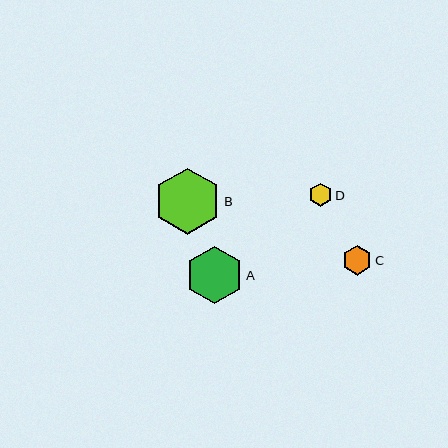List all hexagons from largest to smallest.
From largest to smallest: B, A, C, D.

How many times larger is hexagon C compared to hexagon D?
Hexagon C is approximately 1.3 times the size of hexagon D.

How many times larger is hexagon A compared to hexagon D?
Hexagon A is approximately 2.5 times the size of hexagon D.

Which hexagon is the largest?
Hexagon B is the largest with a size of approximately 67 pixels.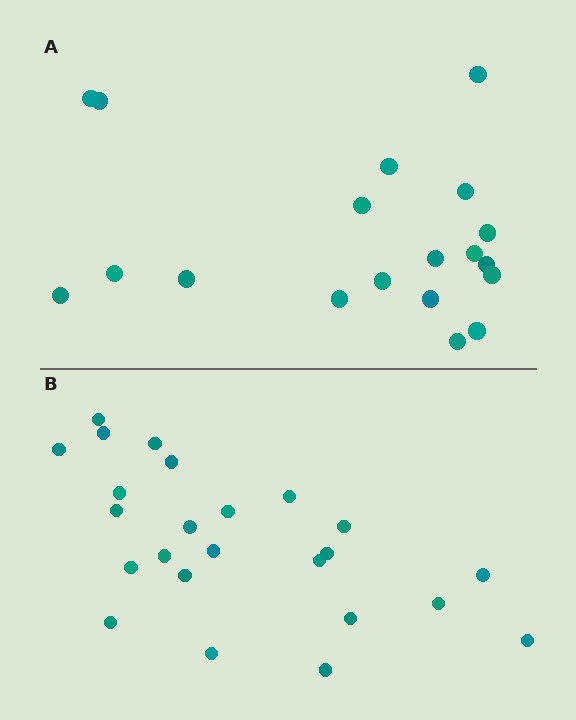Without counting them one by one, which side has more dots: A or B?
Region B (the bottom region) has more dots.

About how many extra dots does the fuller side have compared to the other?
Region B has about 5 more dots than region A.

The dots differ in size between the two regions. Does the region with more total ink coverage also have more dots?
No. Region A has more total ink coverage because its dots are larger, but region B actually contains more individual dots. Total area can be misleading — the number of items is what matters here.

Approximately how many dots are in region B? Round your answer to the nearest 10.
About 20 dots. (The exact count is 24, which rounds to 20.)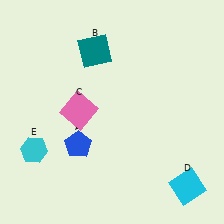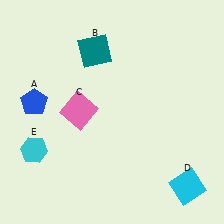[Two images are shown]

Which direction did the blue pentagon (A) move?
The blue pentagon (A) moved left.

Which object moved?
The blue pentagon (A) moved left.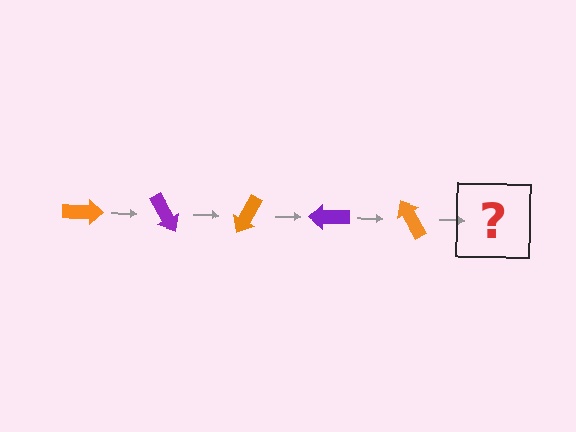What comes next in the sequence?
The next element should be a purple arrow, rotated 300 degrees from the start.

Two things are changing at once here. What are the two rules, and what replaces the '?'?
The two rules are that it rotates 60 degrees each step and the color cycles through orange and purple. The '?' should be a purple arrow, rotated 300 degrees from the start.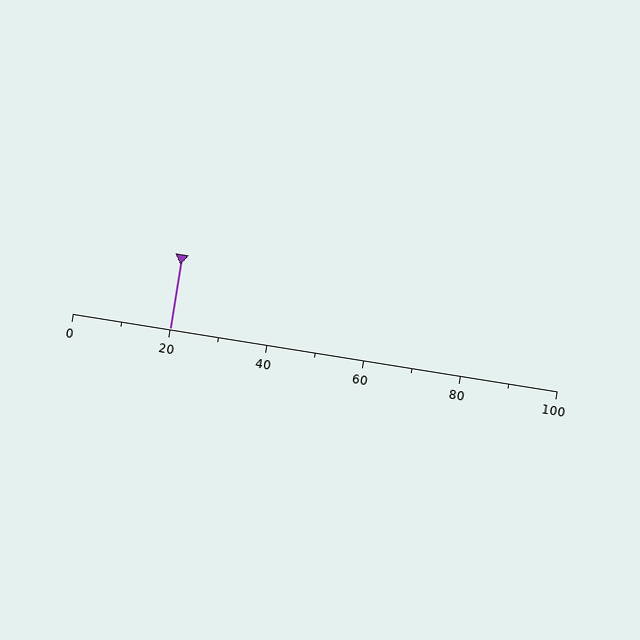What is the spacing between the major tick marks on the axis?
The major ticks are spaced 20 apart.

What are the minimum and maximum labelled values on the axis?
The axis runs from 0 to 100.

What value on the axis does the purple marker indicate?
The marker indicates approximately 20.